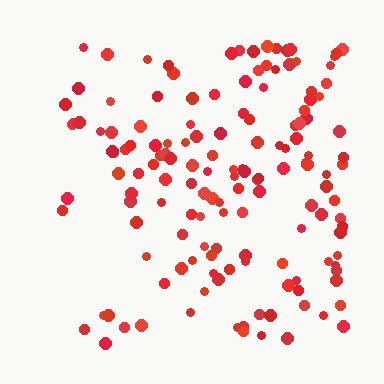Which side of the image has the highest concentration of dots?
The right.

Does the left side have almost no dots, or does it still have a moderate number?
Still a moderate number, just noticeably fewer than the right.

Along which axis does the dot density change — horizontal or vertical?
Horizontal.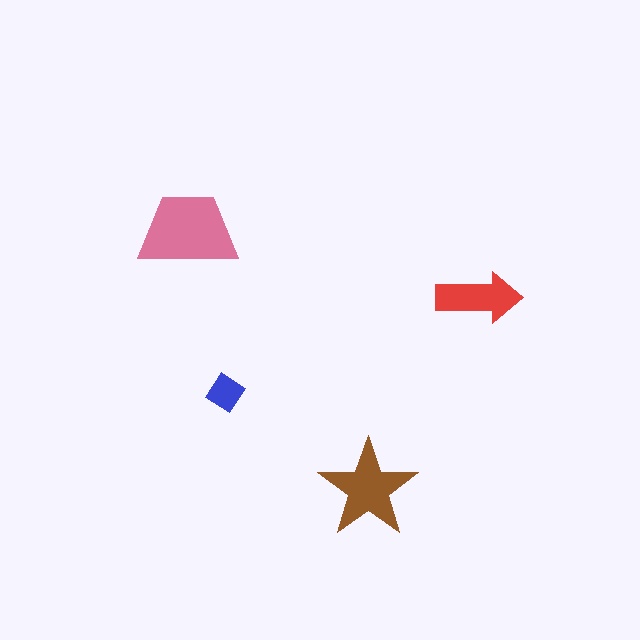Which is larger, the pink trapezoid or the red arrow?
The pink trapezoid.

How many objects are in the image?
There are 4 objects in the image.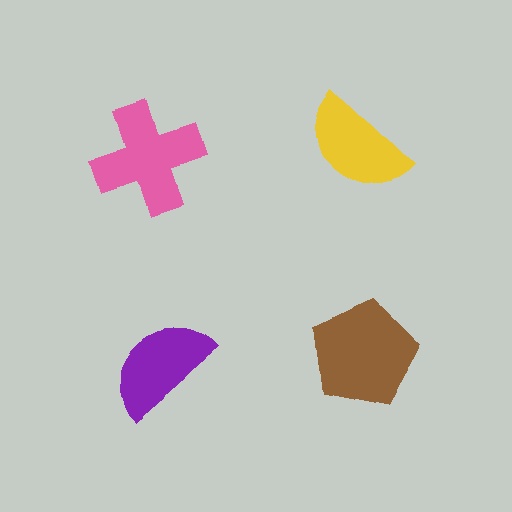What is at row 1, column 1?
A pink cross.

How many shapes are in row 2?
2 shapes.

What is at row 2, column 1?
A purple semicircle.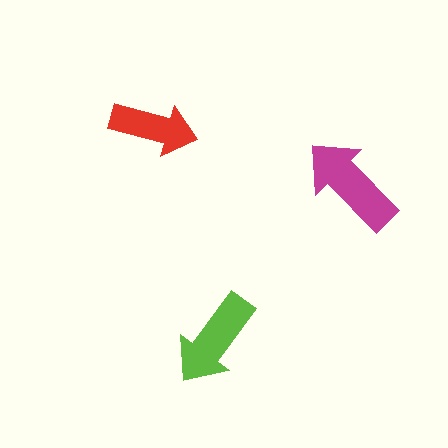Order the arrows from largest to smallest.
the magenta one, the lime one, the red one.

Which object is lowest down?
The lime arrow is bottommost.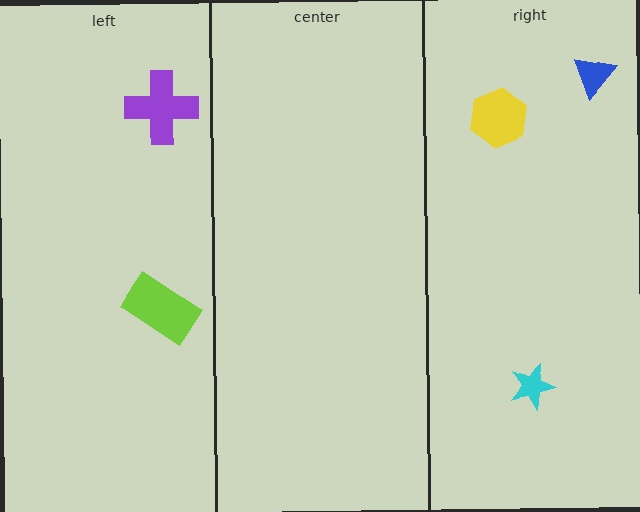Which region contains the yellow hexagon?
The right region.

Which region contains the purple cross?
The left region.